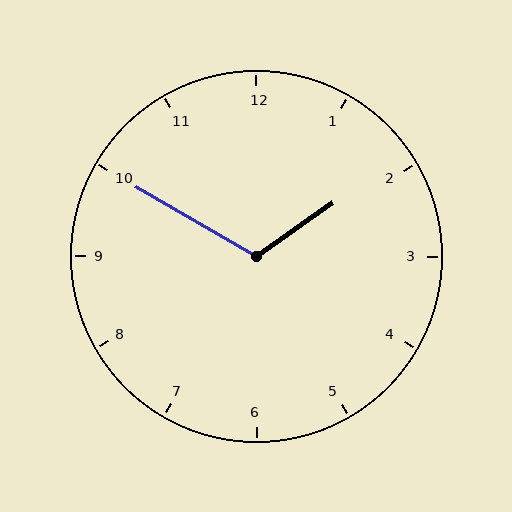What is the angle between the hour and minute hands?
Approximately 115 degrees.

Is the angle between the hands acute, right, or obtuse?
It is obtuse.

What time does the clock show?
1:50.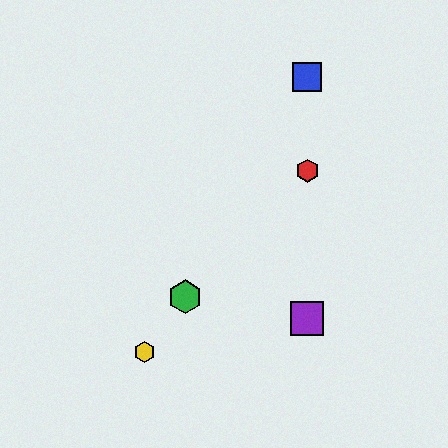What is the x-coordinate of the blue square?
The blue square is at x≈307.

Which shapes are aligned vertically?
The red hexagon, the blue square, the purple square are aligned vertically.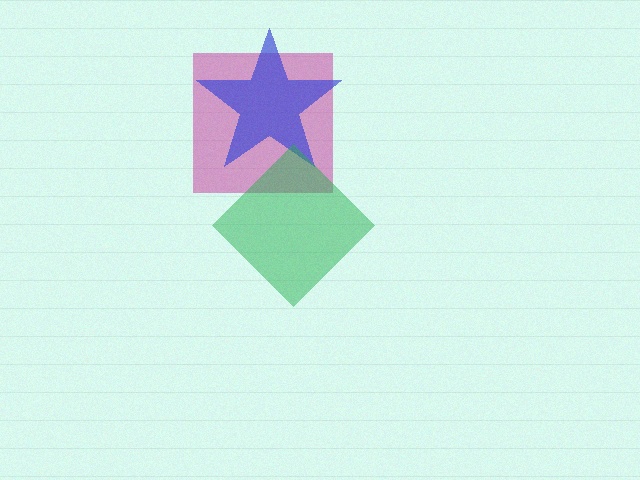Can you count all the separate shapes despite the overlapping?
Yes, there are 3 separate shapes.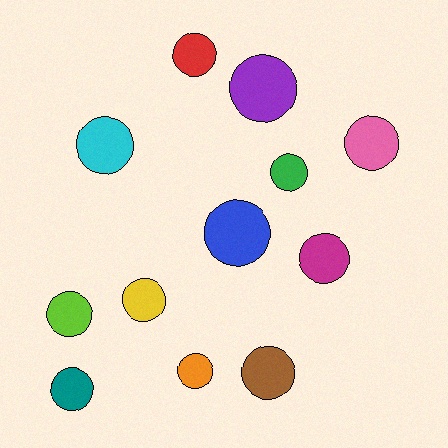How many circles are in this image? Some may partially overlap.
There are 12 circles.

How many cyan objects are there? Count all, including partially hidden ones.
There is 1 cyan object.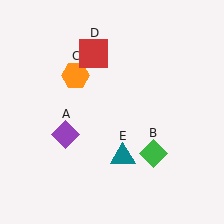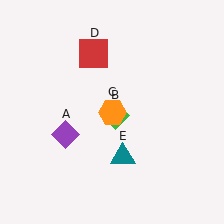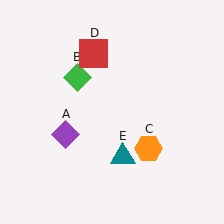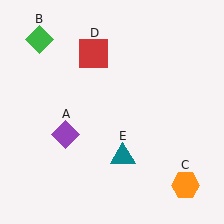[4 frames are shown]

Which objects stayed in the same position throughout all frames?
Purple diamond (object A) and red square (object D) and teal triangle (object E) remained stationary.